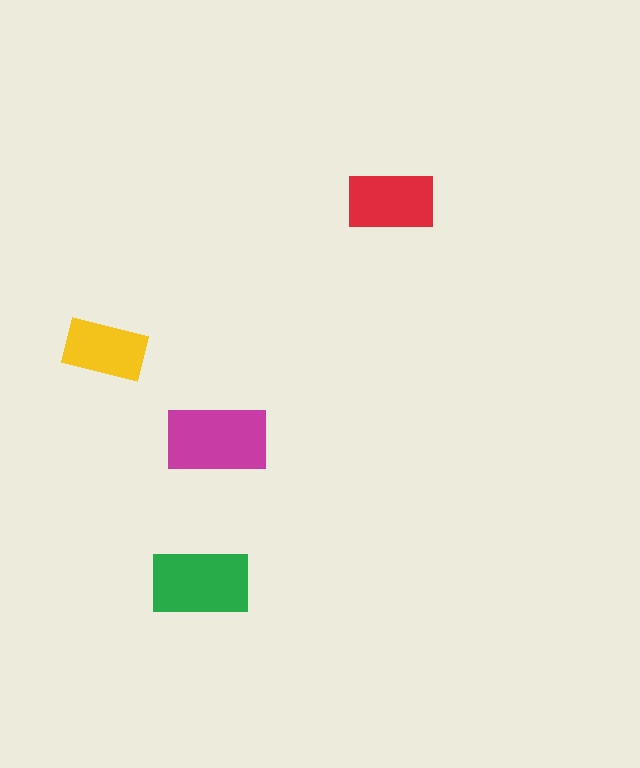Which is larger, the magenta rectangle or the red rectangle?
The magenta one.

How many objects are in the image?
There are 4 objects in the image.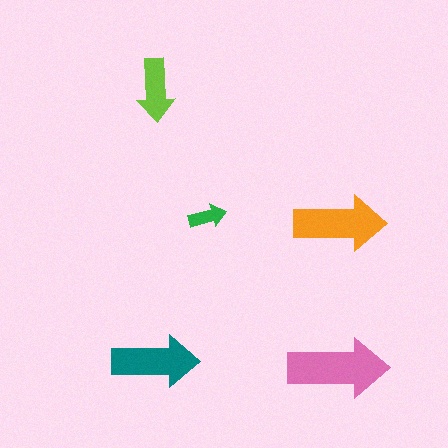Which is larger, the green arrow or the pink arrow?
The pink one.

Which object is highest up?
The lime arrow is topmost.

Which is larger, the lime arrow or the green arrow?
The lime one.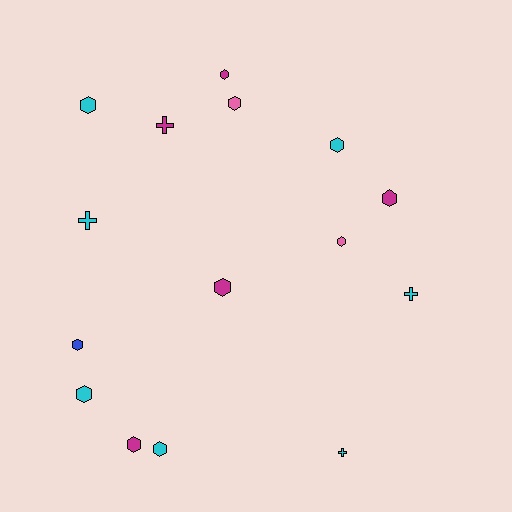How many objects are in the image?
There are 15 objects.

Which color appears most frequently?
Cyan, with 7 objects.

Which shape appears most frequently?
Hexagon, with 11 objects.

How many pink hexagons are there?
There are 2 pink hexagons.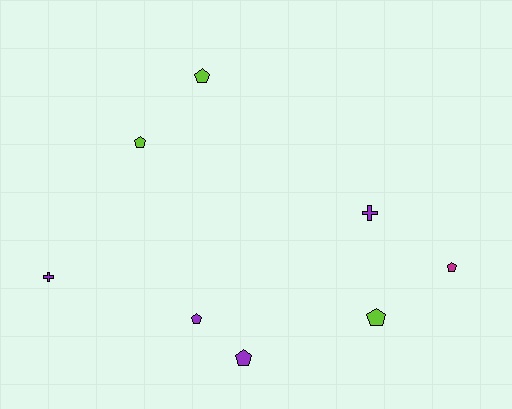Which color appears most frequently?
Purple, with 4 objects.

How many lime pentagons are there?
There are 3 lime pentagons.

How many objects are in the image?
There are 8 objects.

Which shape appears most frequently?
Pentagon, with 6 objects.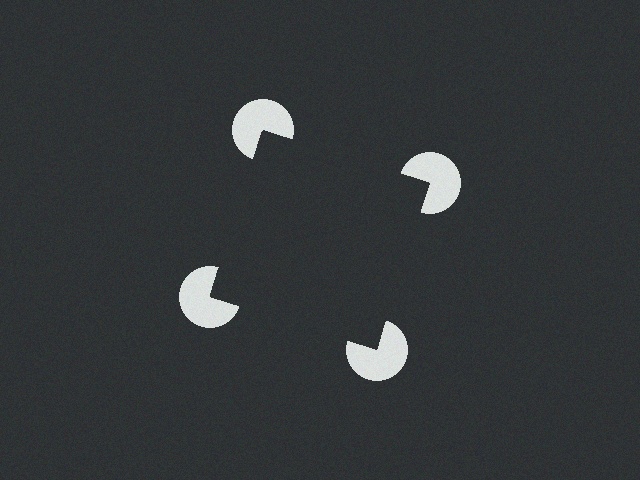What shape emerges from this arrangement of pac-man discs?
An illusory square — its edges are inferred from the aligned wedge cuts in the pac-man discs, not physically drawn.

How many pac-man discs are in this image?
There are 4 — one at each vertex of the illusory square.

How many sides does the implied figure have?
4 sides.